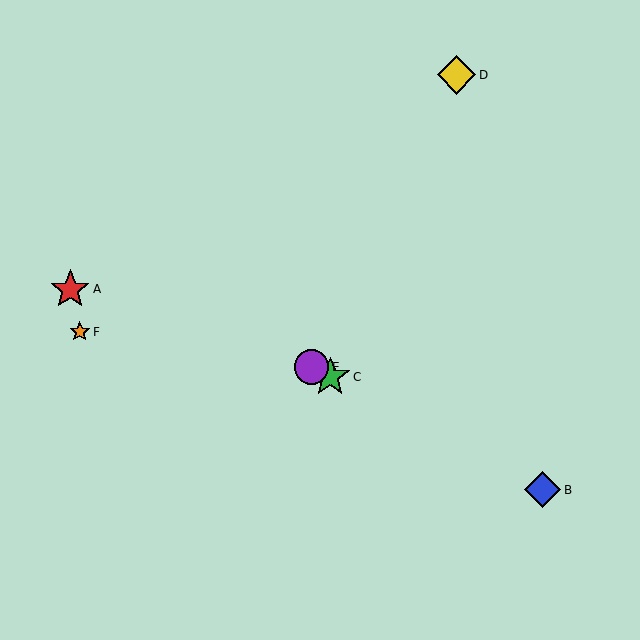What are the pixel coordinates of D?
Object D is at (457, 75).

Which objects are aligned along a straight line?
Objects B, C, E are aligned along a straight line.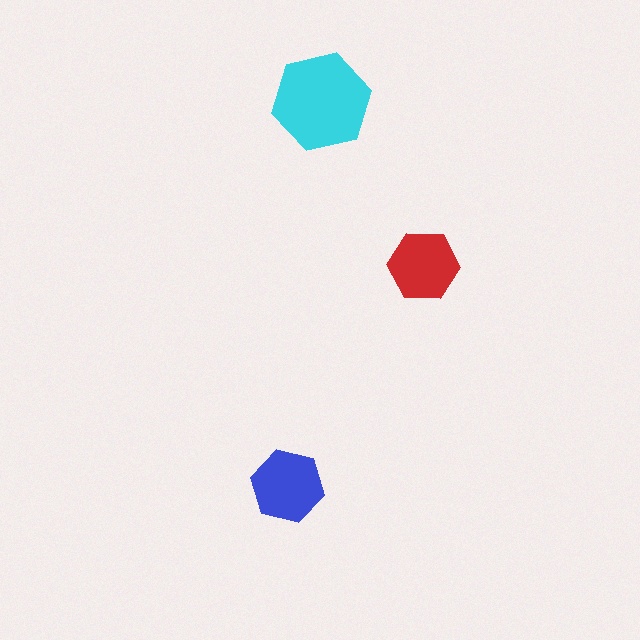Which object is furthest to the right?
The red hexagon is rightmost.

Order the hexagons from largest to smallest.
the cyan one, the blue one, the red one.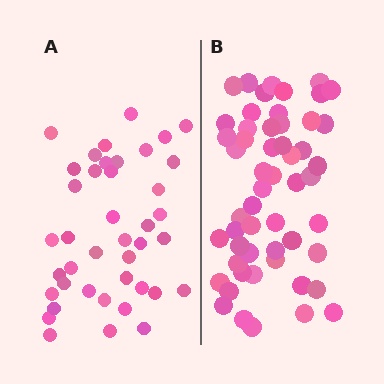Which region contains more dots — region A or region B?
Region B (the right region) has more dots.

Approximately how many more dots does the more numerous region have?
Region B has approximately 15 more dots than region A.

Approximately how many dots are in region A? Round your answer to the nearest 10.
About 40 dots. (The exact count is 41, which rounds to 40.)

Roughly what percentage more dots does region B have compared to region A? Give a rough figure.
About 30% more.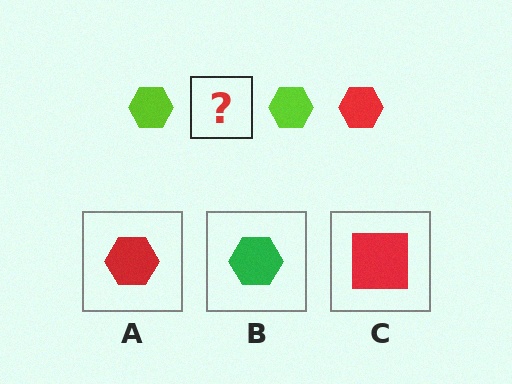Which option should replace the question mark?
Option A.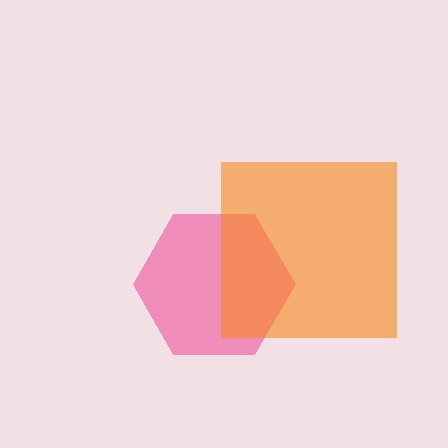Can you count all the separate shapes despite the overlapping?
Yes, there are 2 separate shapes.